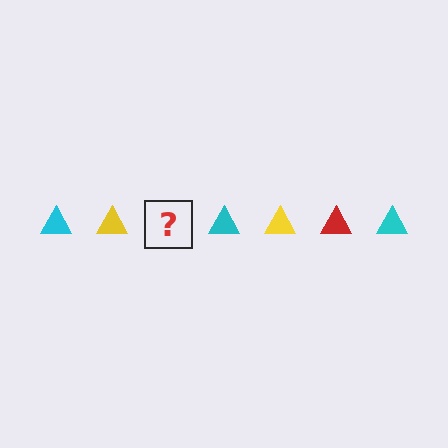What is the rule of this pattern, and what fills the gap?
The rule is that the pattern cycles through cyan, yellow, red triangles. The gap should be filled with a red triangle.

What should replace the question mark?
The question mark should be replaced with a red triangle.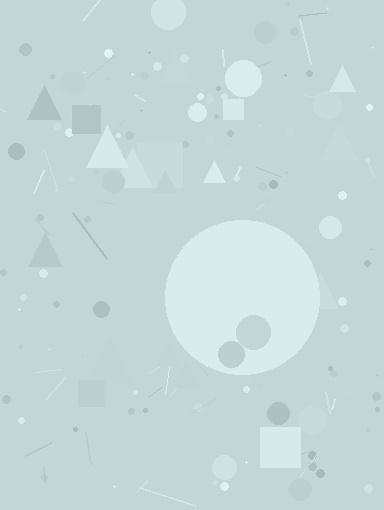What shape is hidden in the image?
A circle is hidden in the image.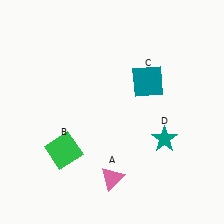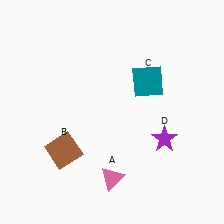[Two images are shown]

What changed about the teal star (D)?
In Image 1, D is teal. In Image 2, it changed to purple.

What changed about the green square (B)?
In Image 1, B is green. In Image 2, it changed to brown.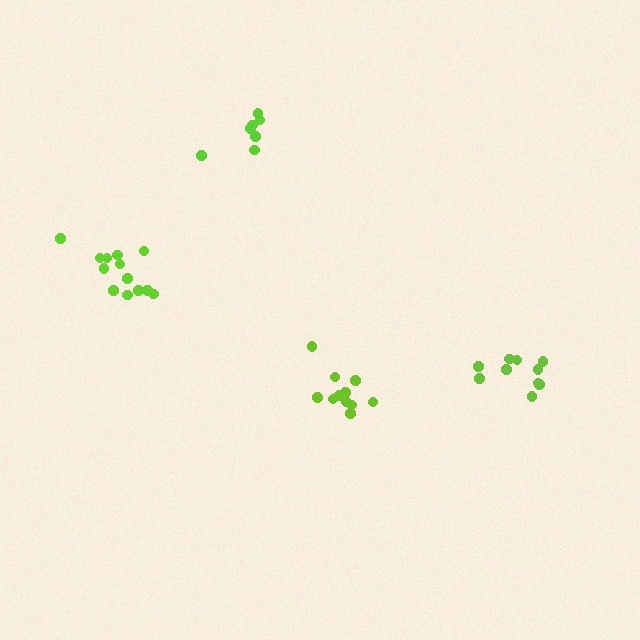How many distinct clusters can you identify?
There are 4 distinct clusters.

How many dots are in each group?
Group 1: 11 dots, Group 2: 7 dots, Group 3: 13 dots, Group 4: 10 dots (41 total).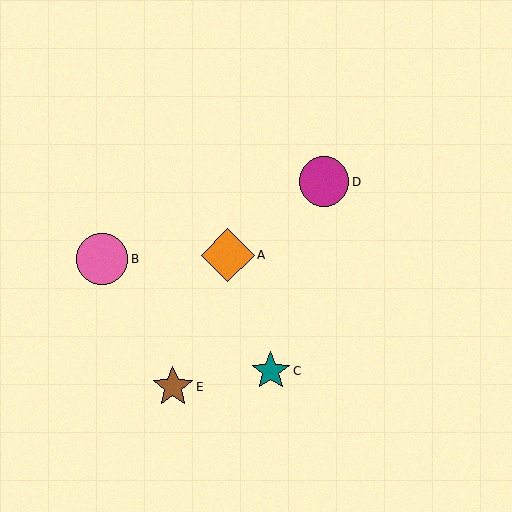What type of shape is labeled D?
Shape D is a magenta circle.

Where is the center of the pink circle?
The center of the pink circle is at (102, 259).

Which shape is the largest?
The orange diamond (labeled A) is the largest.